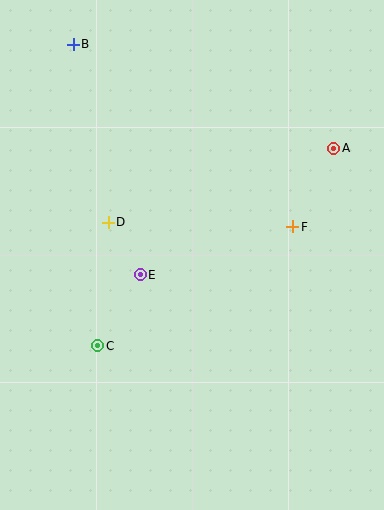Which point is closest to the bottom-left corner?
Point C is closest to the bottom-left corner.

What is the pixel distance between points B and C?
The distance between B and C is 303 pixels.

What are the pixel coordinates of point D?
Point D is at (108, 222).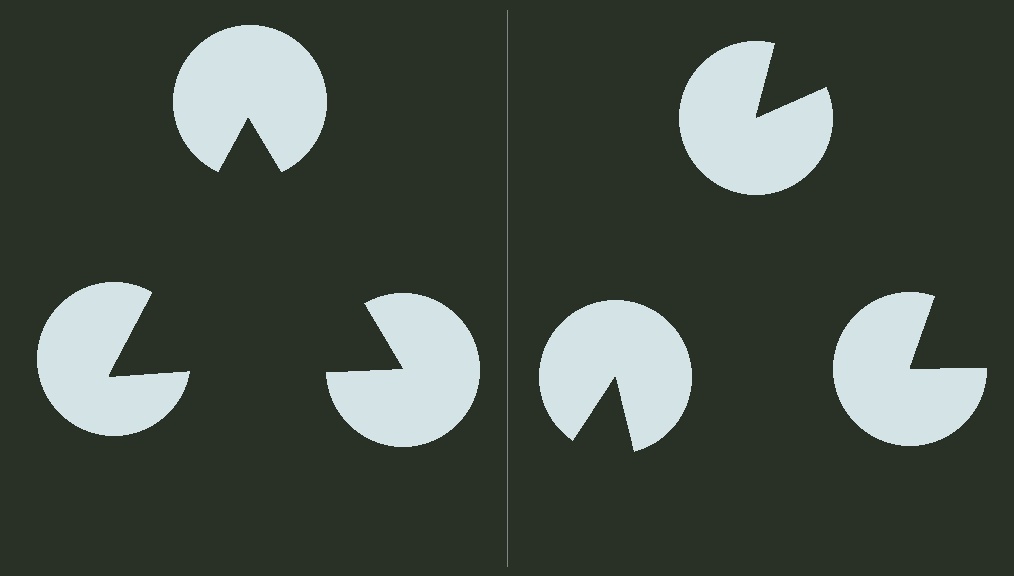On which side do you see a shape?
An illusory triangle appears on the left side. On the right side the wedge cuts are rotated, so no coherent shape forms.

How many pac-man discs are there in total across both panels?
6 — 3 on each side.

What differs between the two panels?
The pac-man discs are positioned identically on both sides; only the wedge orientations differ. On the left they align to a triangle; on the right they are misaligned.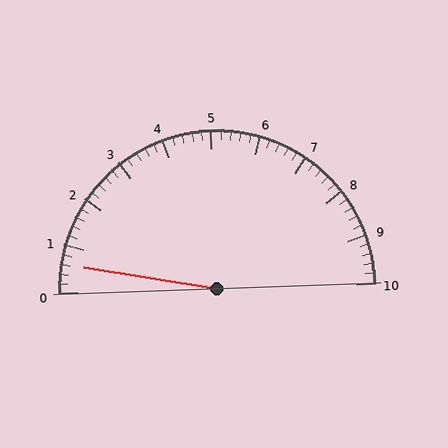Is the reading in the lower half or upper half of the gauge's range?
The reading is in the lower half of the range (0 to 10).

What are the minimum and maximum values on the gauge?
The gauge ranges from 0 to 10.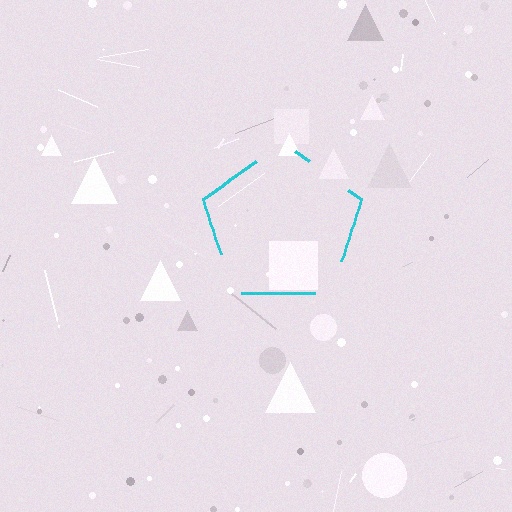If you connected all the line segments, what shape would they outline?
They would outline a pentagon.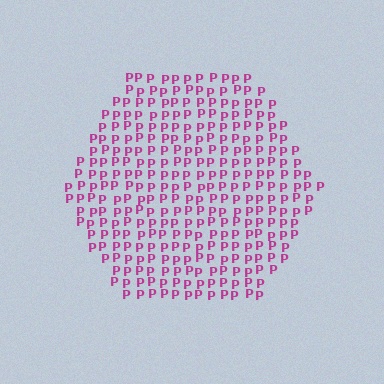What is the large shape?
The large shape is a hexagon.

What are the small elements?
The small elements are letter P's.